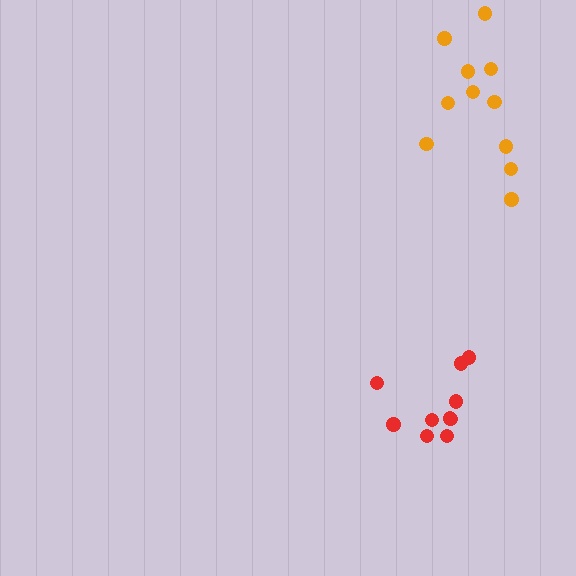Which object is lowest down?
The red cluster is bottommost.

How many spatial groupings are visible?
There are 2 spatial groupings.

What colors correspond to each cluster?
The clusters are colored: red, orange.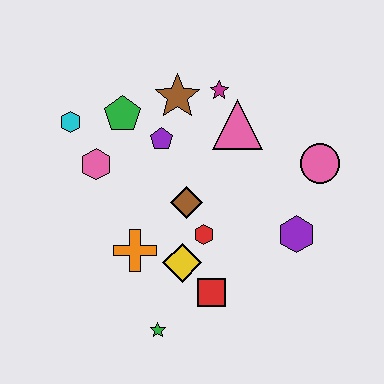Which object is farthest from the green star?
The magenta star is farthest from the green star.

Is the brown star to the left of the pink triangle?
Yes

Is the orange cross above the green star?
Yes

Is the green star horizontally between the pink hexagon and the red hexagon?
Yes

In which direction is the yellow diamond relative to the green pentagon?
The yellow diamond is below the green pentagon.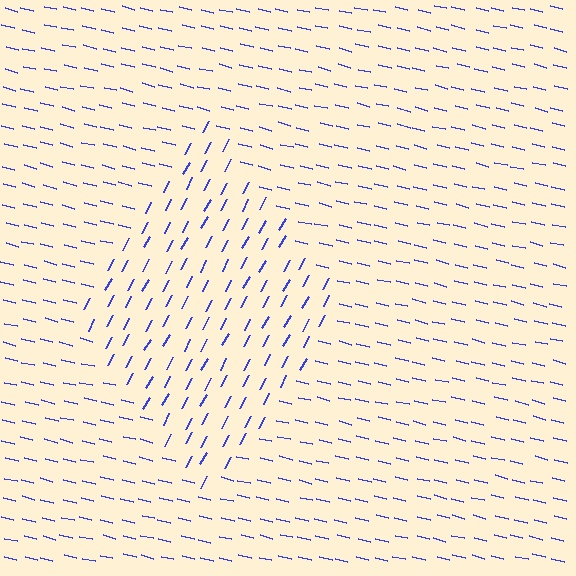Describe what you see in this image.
The image is filled with small blue line segments. A diamond region in the image has lines oriented differently from the surrounding lines, creating a visible texture boundary.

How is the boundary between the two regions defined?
The boundary is defined purely by a change in line orientation (approximately 75 degrees difference). All lines are the same color and thickness.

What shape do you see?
I see a diamond.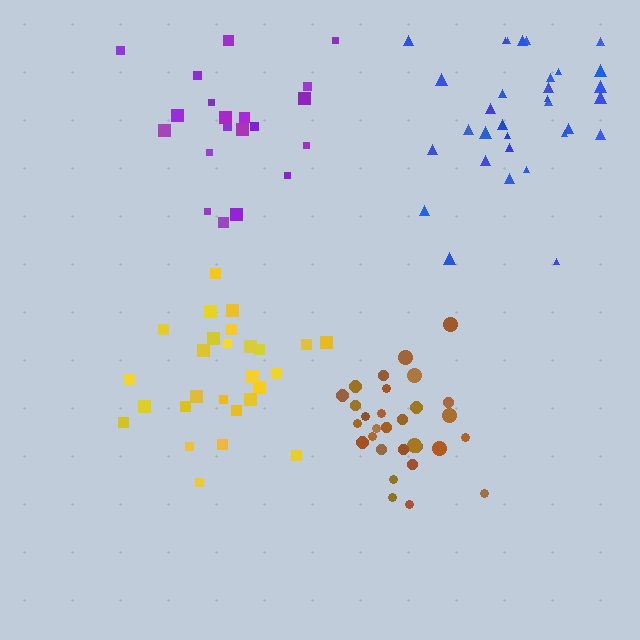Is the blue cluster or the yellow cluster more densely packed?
Yellow.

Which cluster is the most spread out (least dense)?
Blue.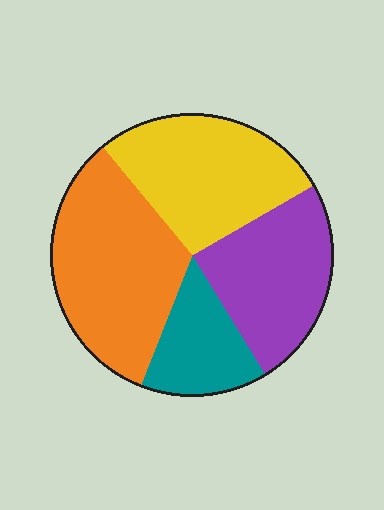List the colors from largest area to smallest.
From largest to smallest: orange, yellow, purple, teal.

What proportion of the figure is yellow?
Yellow takes up about one quarter (1/4) of the figure.